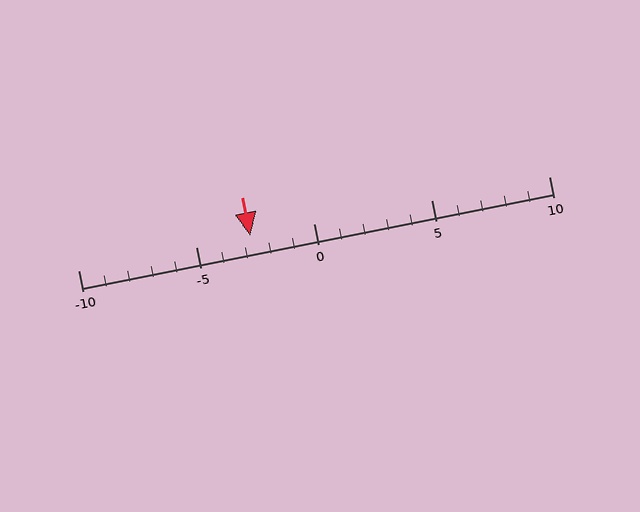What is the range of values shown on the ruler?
The ruler shows values from -10 to 10.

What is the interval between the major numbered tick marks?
The major tick marks are spaced 5 units apart.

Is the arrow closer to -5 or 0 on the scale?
The arrow is closer to -5.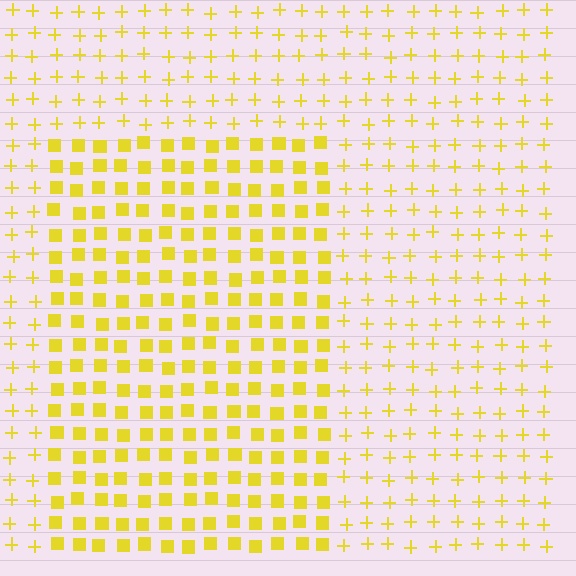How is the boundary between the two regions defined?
The boundary is defined by a change in element shape: squares inside vs. plus signs outside. All elements share the same color and spacing.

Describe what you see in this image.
The image is filled with small yellow elements arranged in a uniform grid. A rectangle-shaped region contains squares, while the surrounding area contains plus signs. The boundary is defined purely by the change in element shape.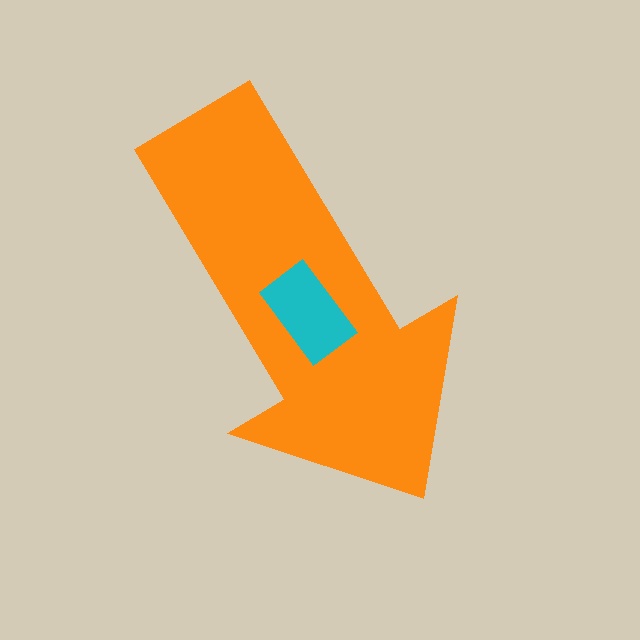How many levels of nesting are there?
2.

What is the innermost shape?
The cyan rectangle.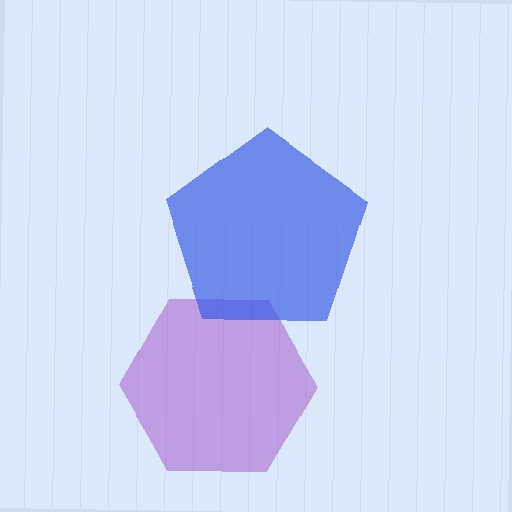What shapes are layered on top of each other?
The layered shapes are: a purple hexagon, a blue pentagon.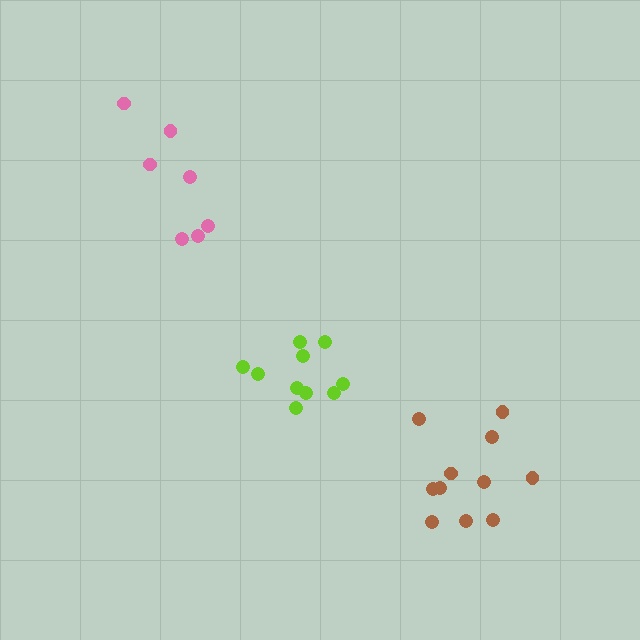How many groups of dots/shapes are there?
There are 3 groups.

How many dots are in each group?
Group 1: 7 dots, Group 2: 10 dots, Group 3: 11 dots (28 total).